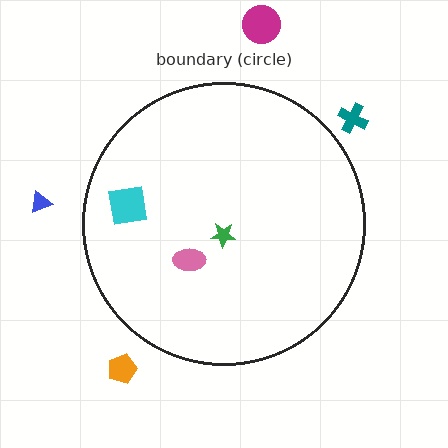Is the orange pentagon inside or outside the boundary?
Outside.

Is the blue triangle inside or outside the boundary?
Outside.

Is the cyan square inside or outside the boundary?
Inside.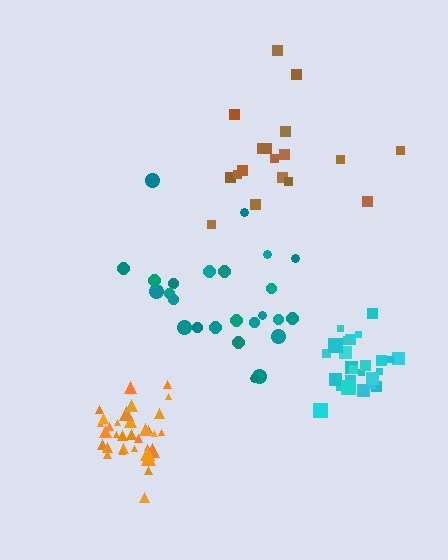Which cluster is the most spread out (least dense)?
Brown.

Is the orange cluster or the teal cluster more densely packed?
Orange.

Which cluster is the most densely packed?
Orange.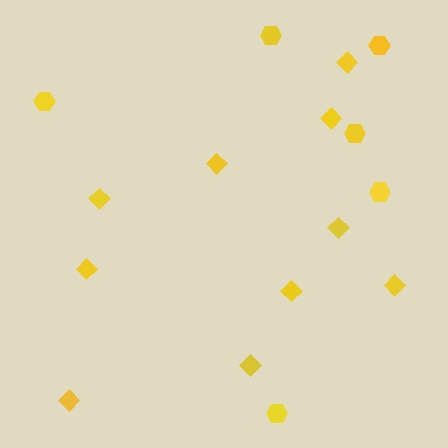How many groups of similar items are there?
There are 2 groups: one group of hexagons (6) and one group of diamonds (10).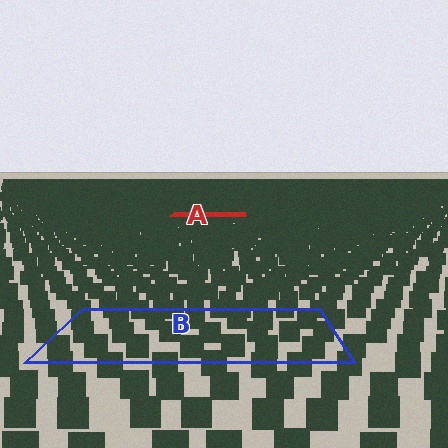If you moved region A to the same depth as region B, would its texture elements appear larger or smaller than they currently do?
They would appear larger. At a closer depth, the same texture elements are projected at a bigger on-screen size.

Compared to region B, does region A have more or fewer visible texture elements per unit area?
Region A has more texture elements per unit area — they are packed more densely because it is farther away.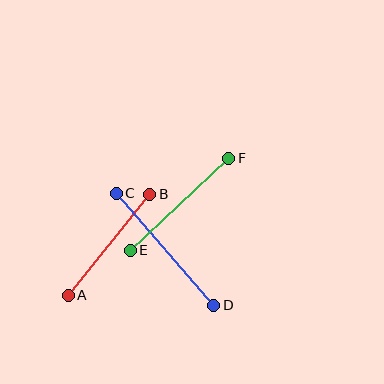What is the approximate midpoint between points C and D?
The midpoint is at approximately (165, 249) pixels.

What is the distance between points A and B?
The distance is approximately 130 pixels.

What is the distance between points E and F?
The distance is approximately 135 pixels.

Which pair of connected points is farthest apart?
Points C and D are farthest apart.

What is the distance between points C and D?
The distance is approximately 149 pixels.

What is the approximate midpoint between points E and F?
The midpoint is at approximately (180, 204) pixels.